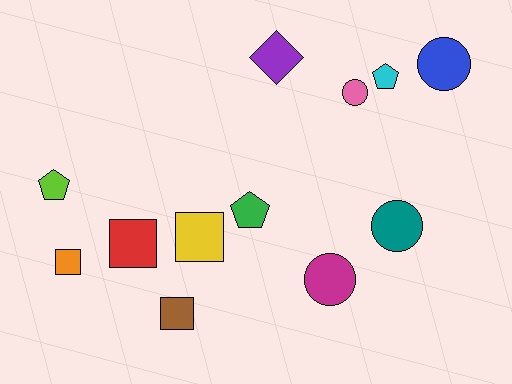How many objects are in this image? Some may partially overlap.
There are 12 objects.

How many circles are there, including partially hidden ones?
There are 4 circles.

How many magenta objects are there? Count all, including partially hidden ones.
There is 1 magenta object.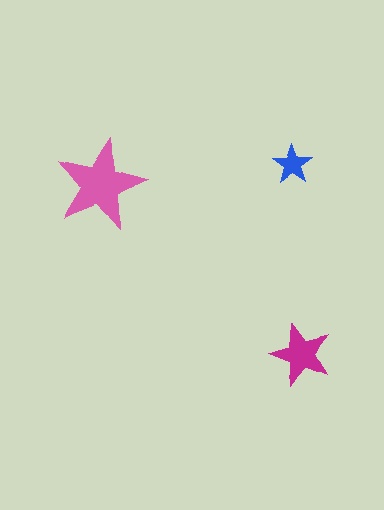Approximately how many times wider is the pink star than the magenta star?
About 1.5 times wider.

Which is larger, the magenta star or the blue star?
The magenta one.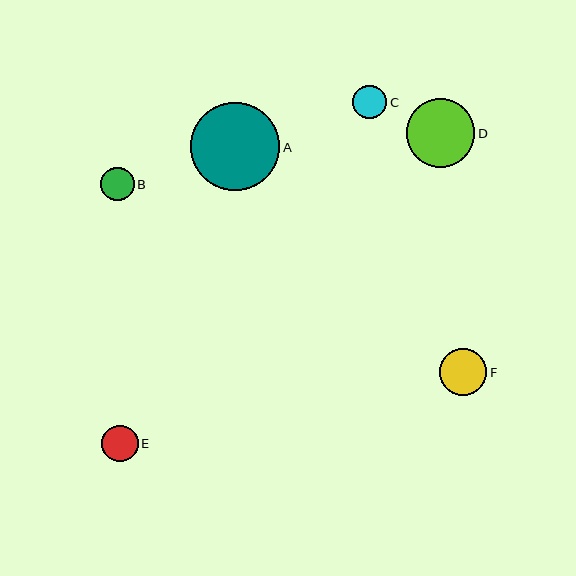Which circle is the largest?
Circle A is the largest with a size of approximately 89 pixels.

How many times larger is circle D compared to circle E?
Circle D is approximately 1.9 times the size of circle E.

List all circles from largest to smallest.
From largest to smallest: A, D, F, E, C, B.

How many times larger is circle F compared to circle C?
Circle F is approximately 1.4 times the size of circle C.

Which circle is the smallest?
Circle B is the smallest with a size of approximately 34 pixels.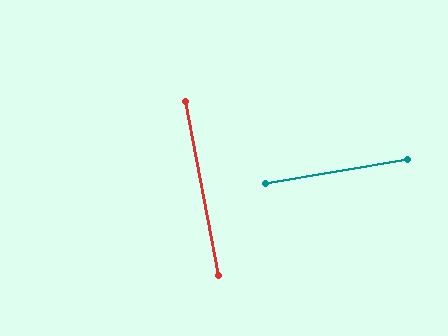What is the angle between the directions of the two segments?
Approximately 89 degrees.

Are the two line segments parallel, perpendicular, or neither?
Perpendicular — they meet at approximately 89°.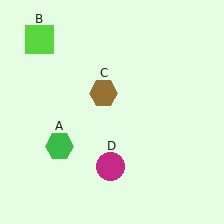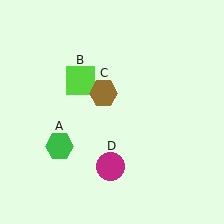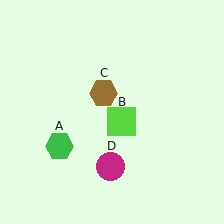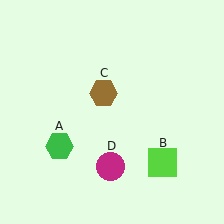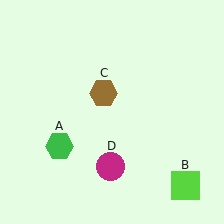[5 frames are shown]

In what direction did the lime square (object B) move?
The lime square (object B) moved down and to the right.